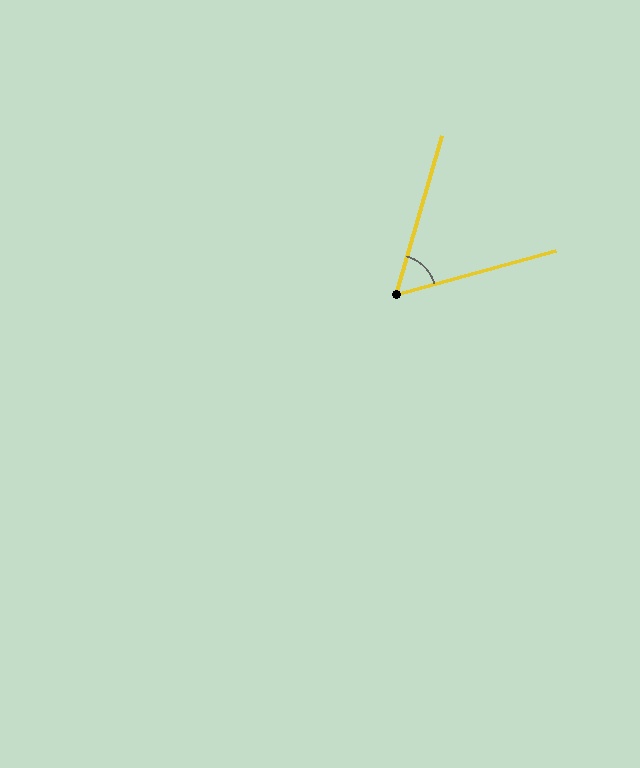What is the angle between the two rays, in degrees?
Approximately 58 degrees.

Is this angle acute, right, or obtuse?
It is acute.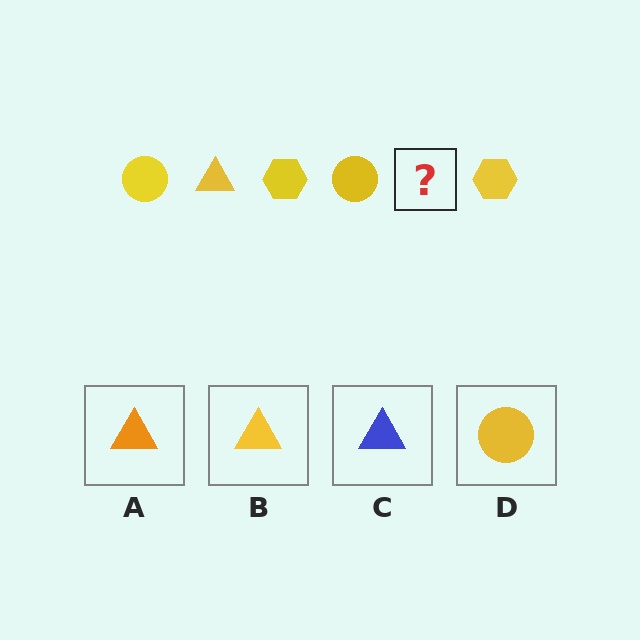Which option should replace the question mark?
Option B.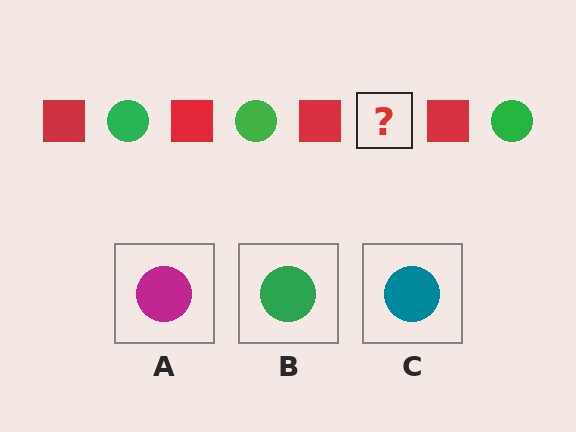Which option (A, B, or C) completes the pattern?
B.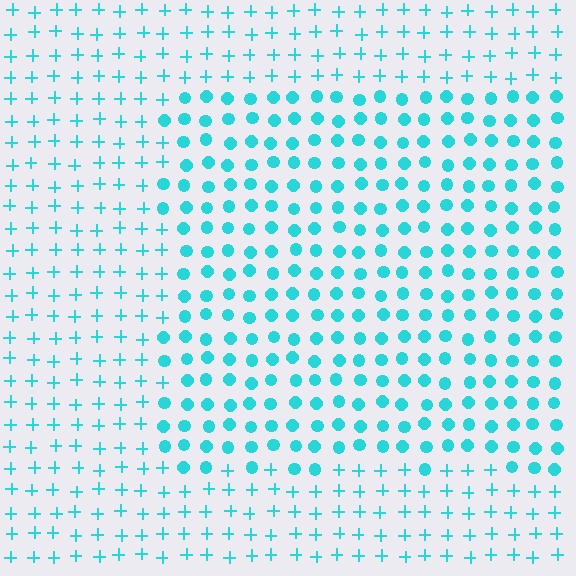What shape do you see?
I see a rectangle.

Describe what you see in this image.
The image is filled with small cyan elements arranged in a uniform grid. A rectangle-shaped region contains circles, while the surrounding area contains plus signs. The boundary is defined purely by the change in element shape.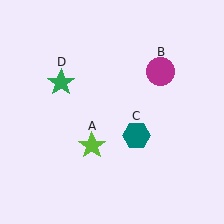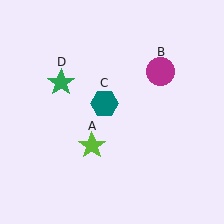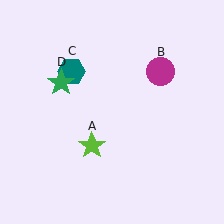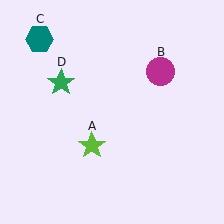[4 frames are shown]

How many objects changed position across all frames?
1 object changed position: teal hexagon (object C).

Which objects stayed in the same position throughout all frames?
Lime star (object A) and magenta circle (object B) and green star (object D) remained stationary.